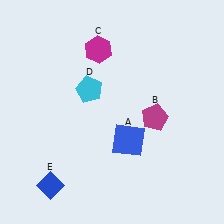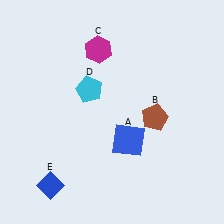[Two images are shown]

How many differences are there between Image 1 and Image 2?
There is 1 difference between the two images.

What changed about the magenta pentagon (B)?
In Image 1, B is magenta. In Image 2, it changed to brown.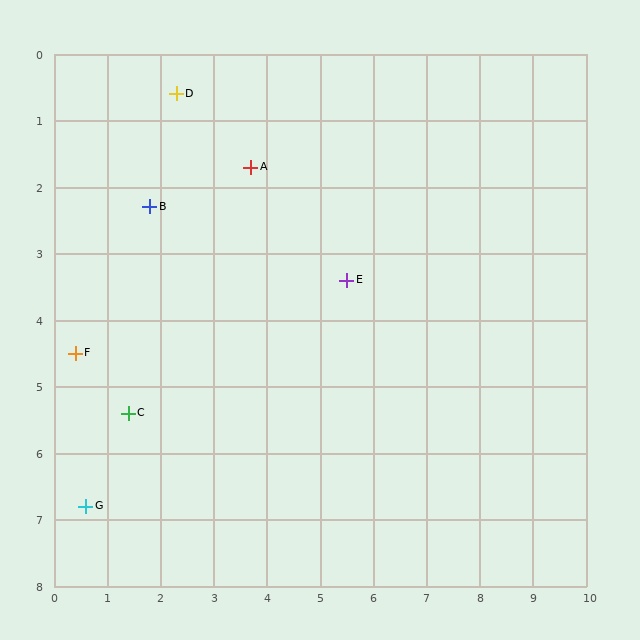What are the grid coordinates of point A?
Point A is at approximately (3.7, 1.7).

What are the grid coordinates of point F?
Point F is at approximately (0.4, 4.5).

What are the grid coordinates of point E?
Point E is at approximately (5.5, 3.4).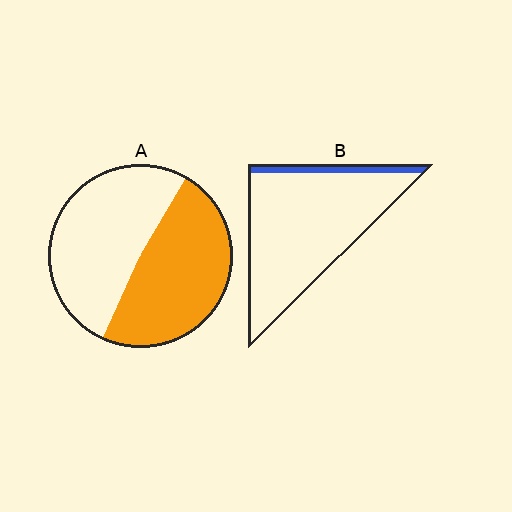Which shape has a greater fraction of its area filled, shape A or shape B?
Shape A.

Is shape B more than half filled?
No.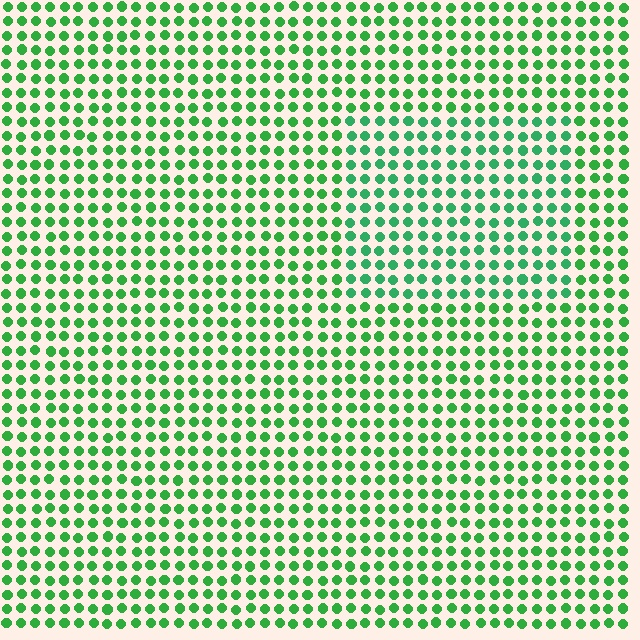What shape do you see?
I see a rectangle.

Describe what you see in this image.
The image is filled with small green elements in a uniform arrangement. A rectangle-shaped region is visible where the elements are tinted to a slightly different hue, forming a subtle color boundary.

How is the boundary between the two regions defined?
The boundary is defined purely by a slight shift in hue (about 19 degrees). Spacing, size, and orientation are identical on both sides.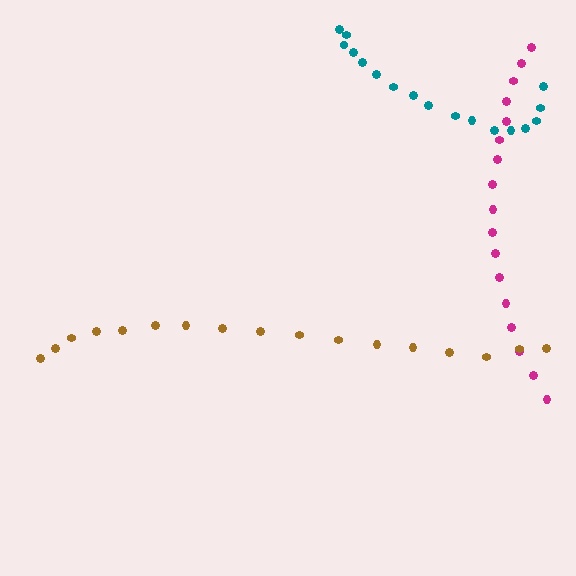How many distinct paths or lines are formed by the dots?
There are 3 distinct paths.